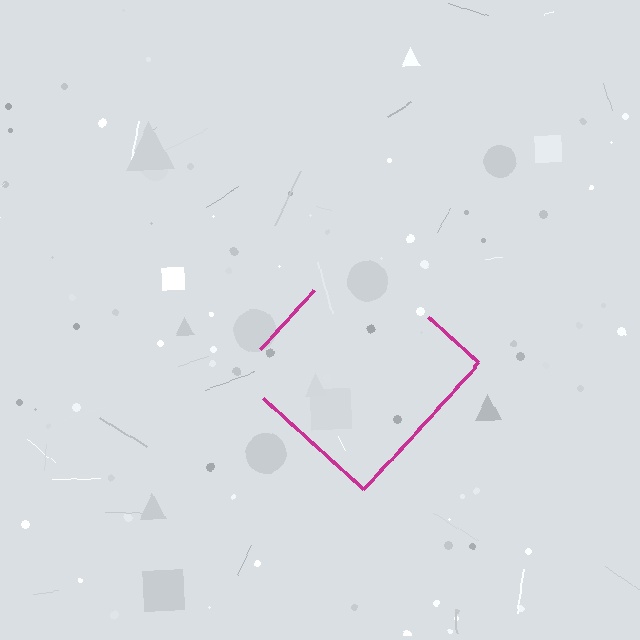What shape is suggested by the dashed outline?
The dashed outline suggests a diamond.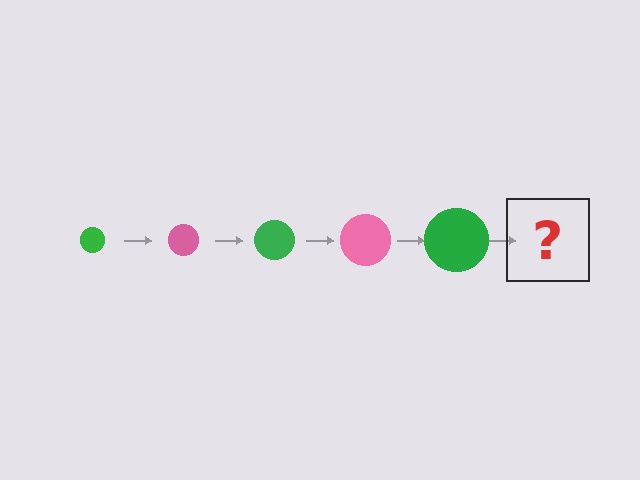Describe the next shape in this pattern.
It should be a pink circle, larger than the previous one.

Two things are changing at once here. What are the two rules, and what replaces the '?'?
The two rules are that the circle grows larger each step and the color cycles through green and pink. The '?' should be a pink circle, larger than the previous one.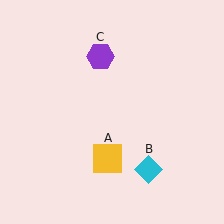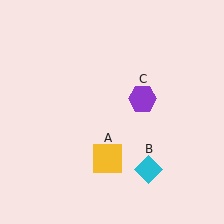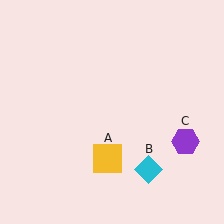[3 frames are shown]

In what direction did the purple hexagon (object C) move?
The purple hexagon (object C) moved down and to the right.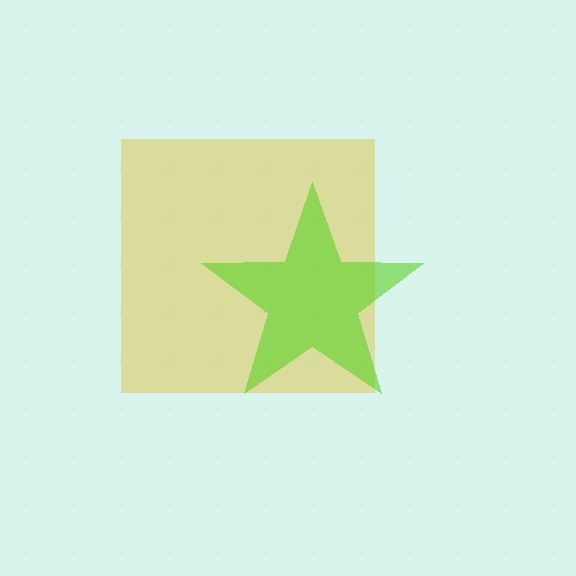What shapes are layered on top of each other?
The layered shapes are: a yellow square, a lime star.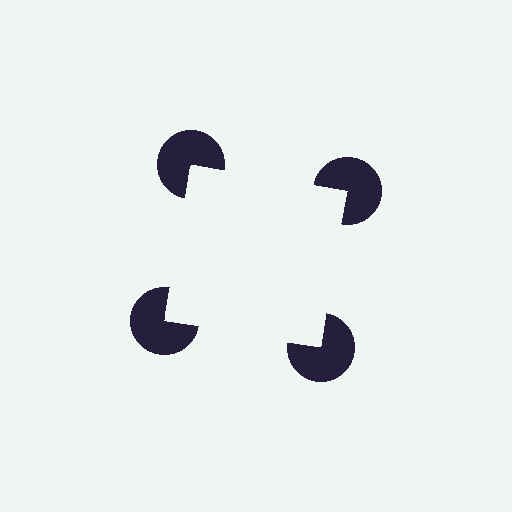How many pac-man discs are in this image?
There are 4 — one at each vertex of the illusory square.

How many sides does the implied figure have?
4 sides.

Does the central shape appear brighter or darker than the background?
It typically appears slightly brighter than the background, even though no actual brightness change is drawn.